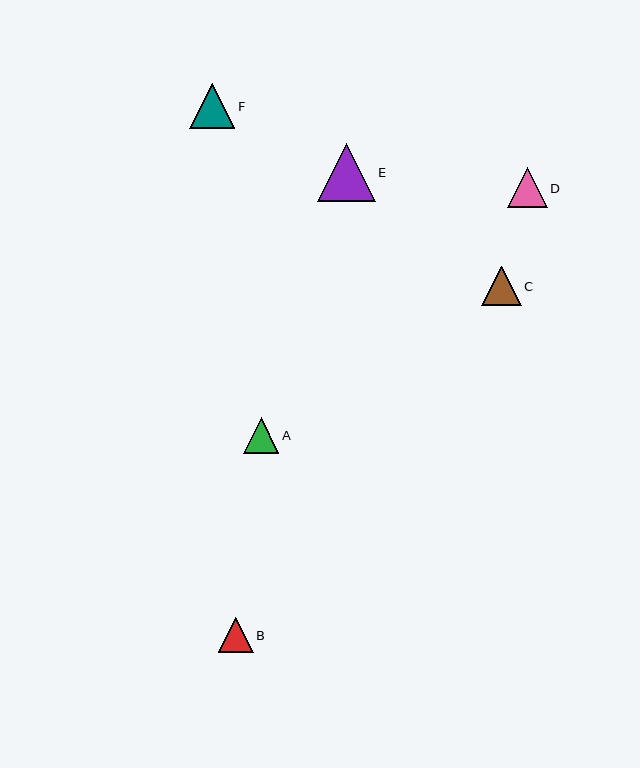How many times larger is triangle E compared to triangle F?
Triangle E is approximately 1.3 times the size of triangle F.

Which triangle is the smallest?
Triangle B is the smallest with a size of approximately 35 pixels.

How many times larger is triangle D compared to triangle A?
Triangle D is approximately 1.2 times the size of triangle A.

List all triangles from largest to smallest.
From largest to smallest: E, F, D, C, A, B.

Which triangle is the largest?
Triangle E is the largest with a size of approximately 58 pixels.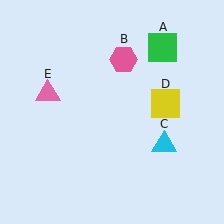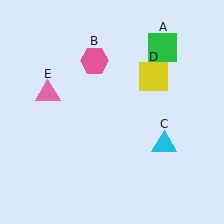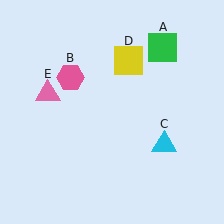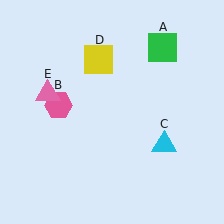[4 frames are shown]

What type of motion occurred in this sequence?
The pink hexagon (object B), yellow square (object D) rotated counterclockwise around the center of the scene.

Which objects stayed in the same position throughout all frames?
Green square (object A) and cyan triangle (object C) and pink triangle (object E) remained stationary.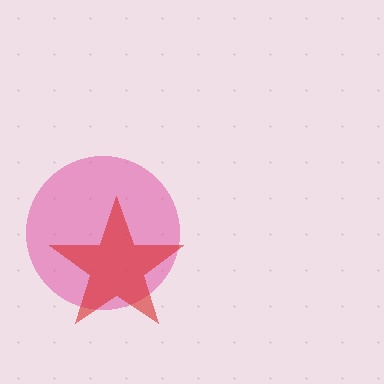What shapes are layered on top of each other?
The layered shapes are: a pink circle, a red star.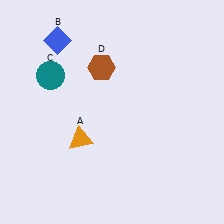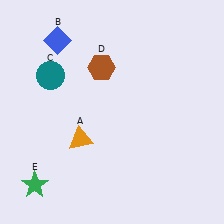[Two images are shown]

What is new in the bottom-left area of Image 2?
A green star (E) was added in the bottom-left area of Image 2.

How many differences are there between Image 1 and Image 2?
There is 1 difference between the two images.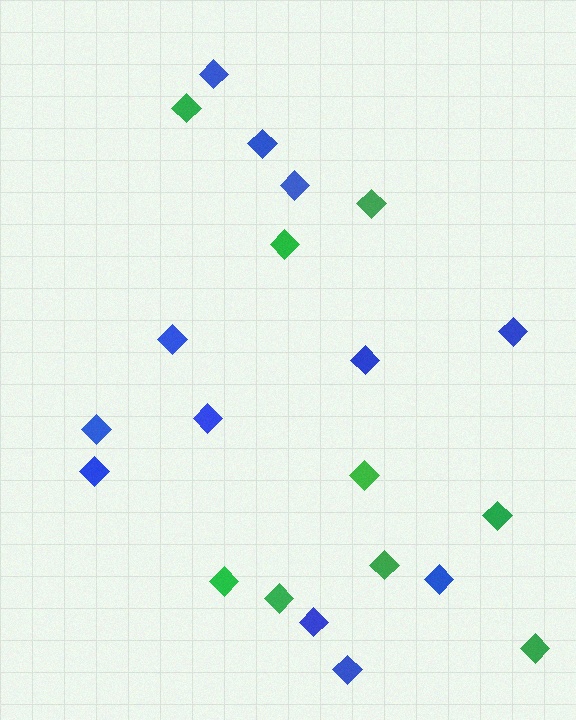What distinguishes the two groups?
There are 2 groups: one group of green diamonds (9) and one group of blue diamonds (12).